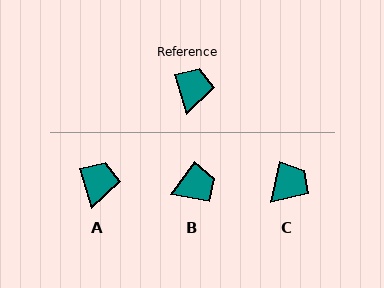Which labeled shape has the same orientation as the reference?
A.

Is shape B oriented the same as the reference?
No, it is off by about 53 degrees.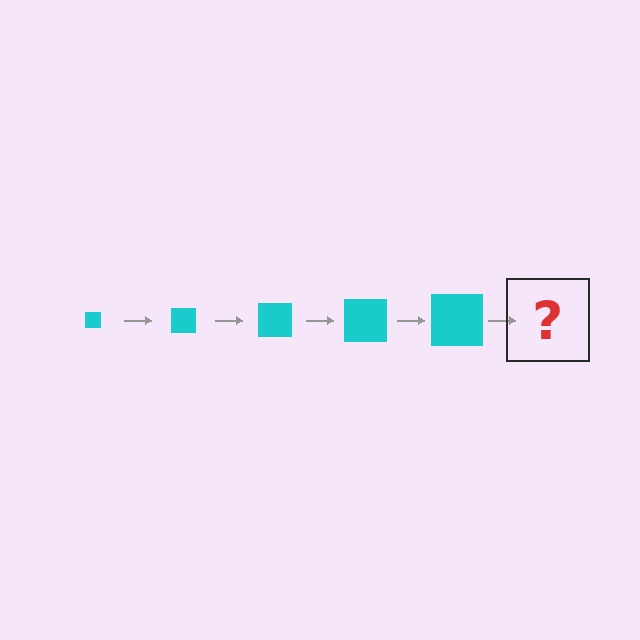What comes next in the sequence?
The next element should be a cyan square, larger than the previous one.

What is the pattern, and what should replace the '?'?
The pattern is that the square gets progressively larger each step. The '?' should be a cyan square, larger than the previous one.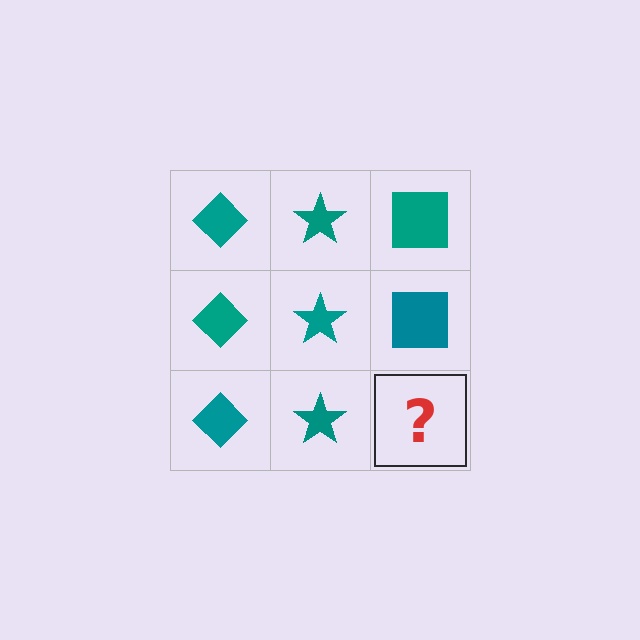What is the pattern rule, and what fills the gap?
The rule is that each column has a consistent shape. The gap should be filled with a teal square.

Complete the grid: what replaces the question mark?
The question mark should be replaced with a teal square.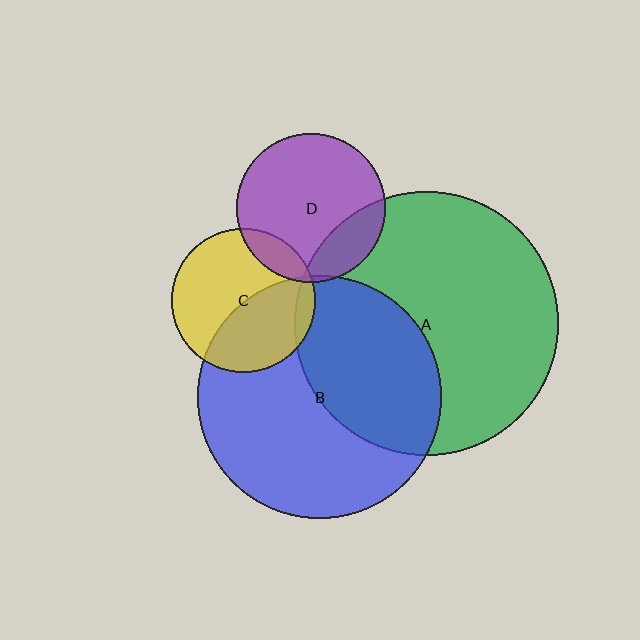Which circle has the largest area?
Circle A (green).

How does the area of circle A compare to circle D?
Approximately 3.2 times.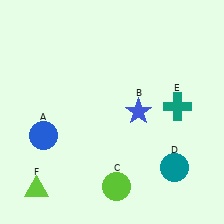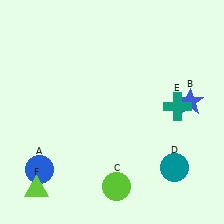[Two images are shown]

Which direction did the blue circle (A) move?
The blue circle (A) moved down.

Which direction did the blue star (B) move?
The blue star (B) moved right.